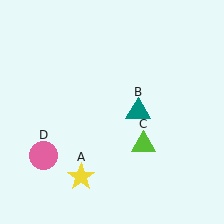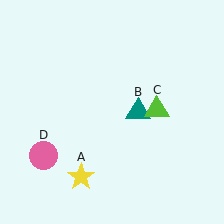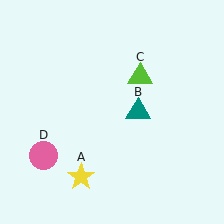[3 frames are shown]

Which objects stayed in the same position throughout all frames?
Yellow star (object A) and teal triangle (object B) and pink circle (object D) remained stationary.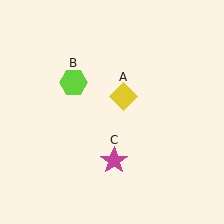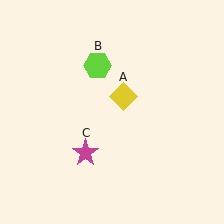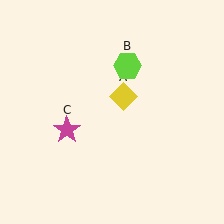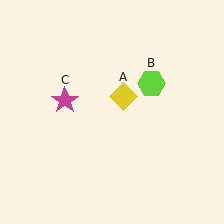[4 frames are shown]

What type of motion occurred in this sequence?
The lime hexagon (object B), magenta star (object C) rotated clockwise around the center of the scene.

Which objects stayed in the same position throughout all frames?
Yellow diamond (object A) remained stationary.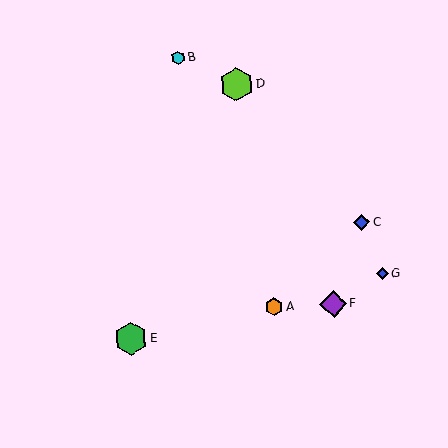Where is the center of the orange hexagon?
The center of the orange hexagon is at (274, 307).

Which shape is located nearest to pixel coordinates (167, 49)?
The cyan hexagon (labeled B) at (178, 57) is nearest to that location.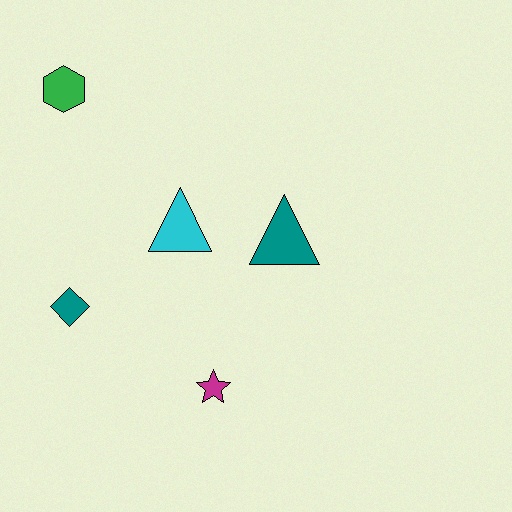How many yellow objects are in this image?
There are no yellow objects.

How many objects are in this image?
There are 5 objects.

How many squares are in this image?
There are no squares.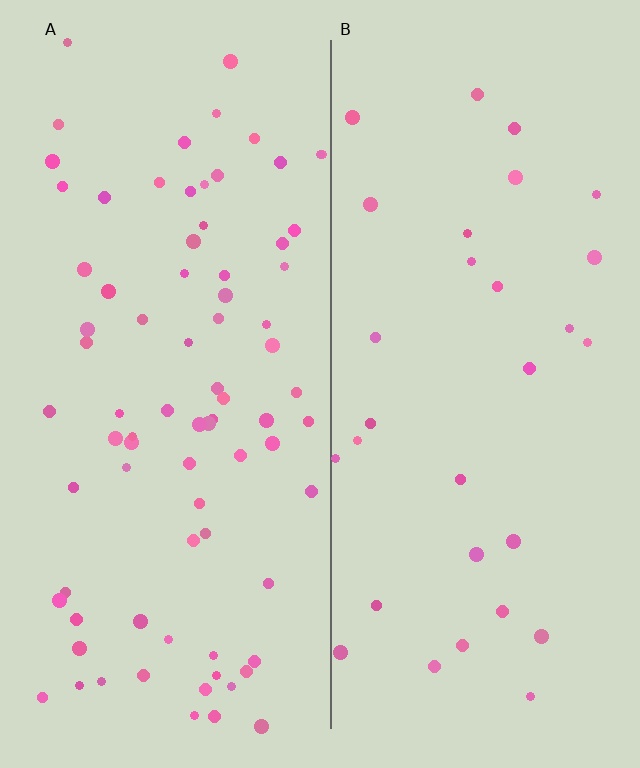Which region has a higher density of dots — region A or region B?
A (the left).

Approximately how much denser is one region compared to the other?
Approximately 2.6× — region A over region B.